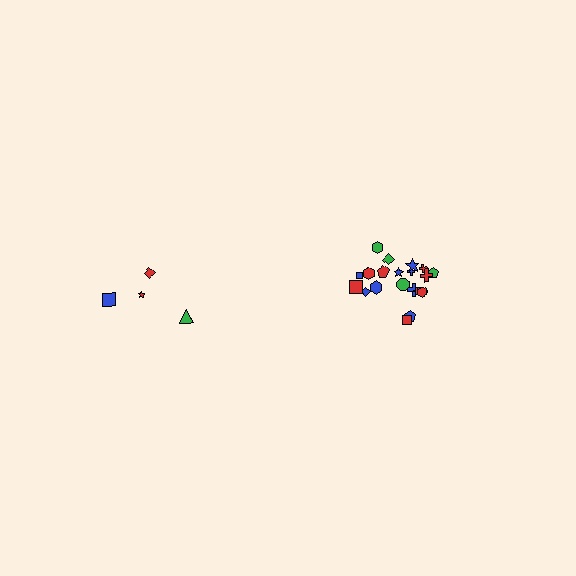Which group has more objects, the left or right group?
The right group.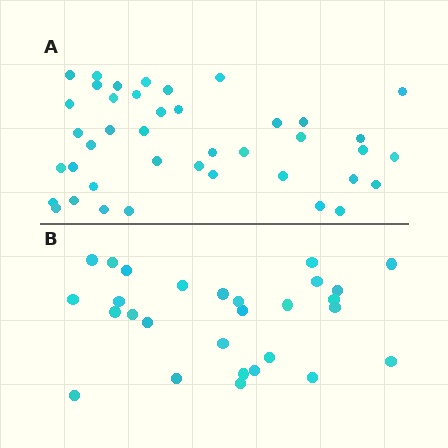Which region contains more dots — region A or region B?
Region A (the top region) has more dots.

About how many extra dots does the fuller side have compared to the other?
Region A has approximately 15 more dots than region B.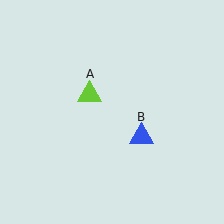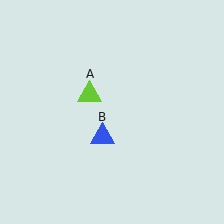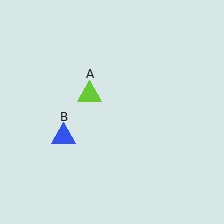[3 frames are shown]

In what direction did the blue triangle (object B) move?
The blue triangle (object B) moved left.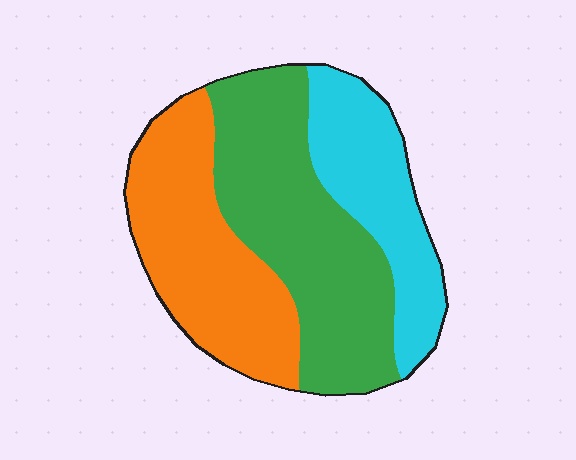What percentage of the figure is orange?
Orange covers around 35% of the figure.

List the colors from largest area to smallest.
From largest to smallest: green, orange, cyan.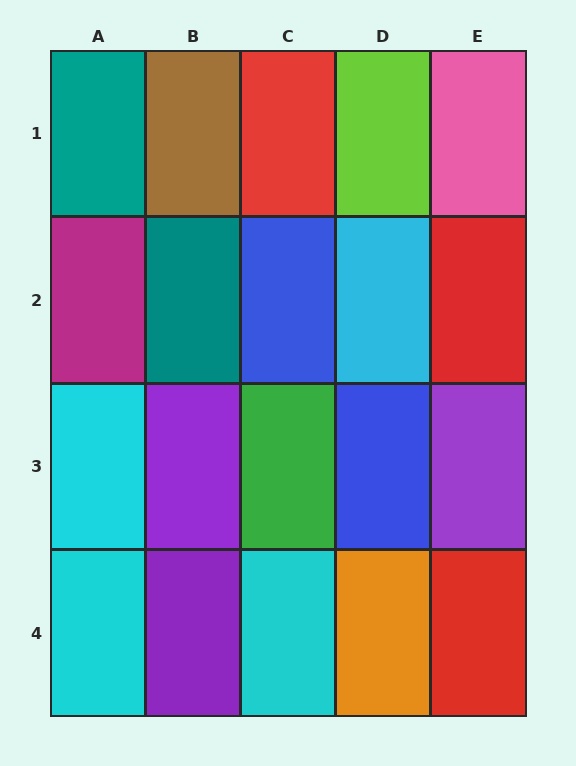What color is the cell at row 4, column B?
Purple.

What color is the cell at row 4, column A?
Cyan.